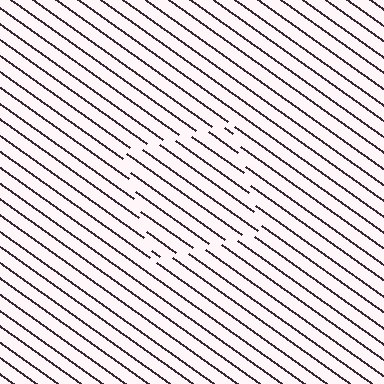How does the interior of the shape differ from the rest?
The interior of the shape contains the same grating, shifted by half a period — the contour is defined by the phase discontinuity where line-ends from the inner and outer gratings abut.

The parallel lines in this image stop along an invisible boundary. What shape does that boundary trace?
An illusory square. The interior of the shape contains the same grating, shifted by half a period — the contour is defined by the phase discontinuity where line-ends from the inner and outer gratings abut.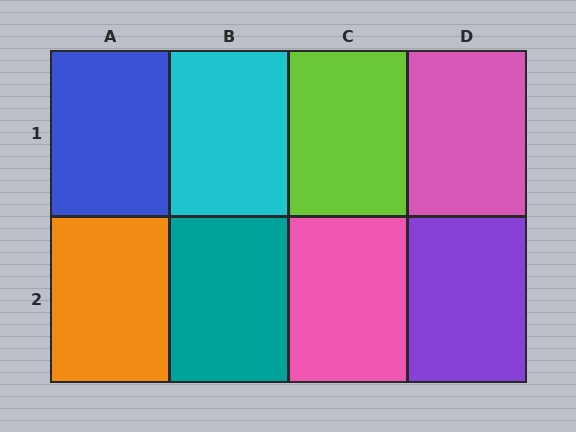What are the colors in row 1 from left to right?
Blue, cyan, lime, pink.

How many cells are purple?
1 cell is purple.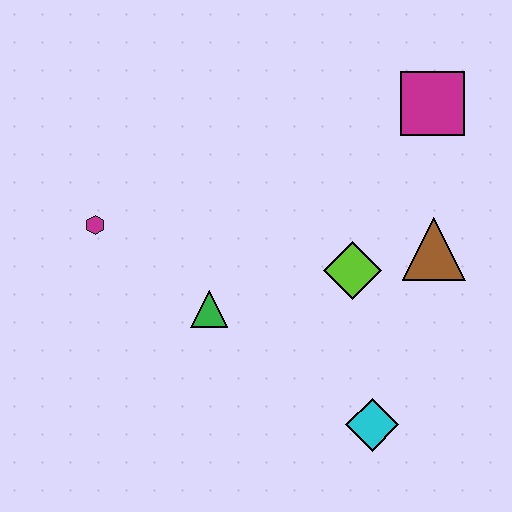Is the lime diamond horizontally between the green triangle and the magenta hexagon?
No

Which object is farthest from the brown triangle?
The magenta hexagon is farthest from the brown triangle.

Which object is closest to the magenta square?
The brown triangle is closest to the magenta square.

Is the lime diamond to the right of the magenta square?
No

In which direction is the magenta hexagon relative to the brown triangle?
The magenta hexagon is to the left of the brown triangle.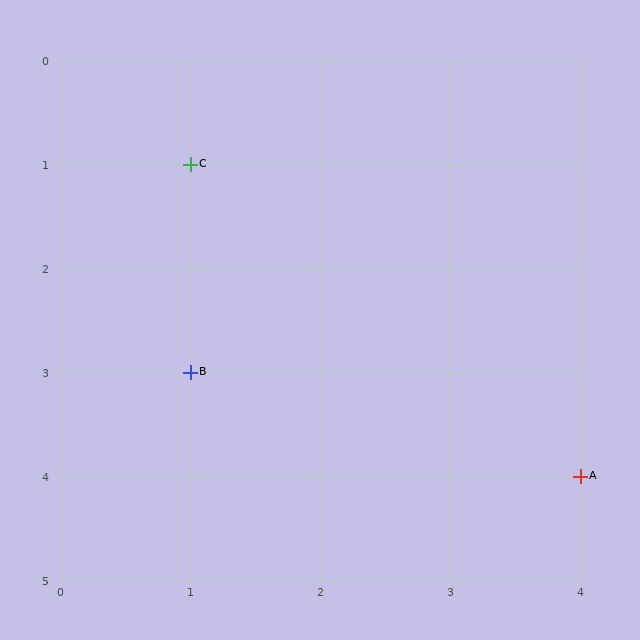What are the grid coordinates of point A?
Point A is at grid coordinates (4, 4).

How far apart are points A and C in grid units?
Points A and C are 3 columns and 3 rows apart (about 4.2 grid units diagonally).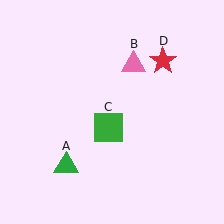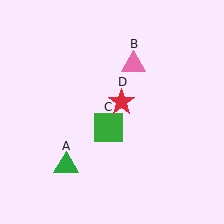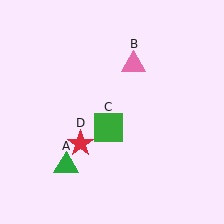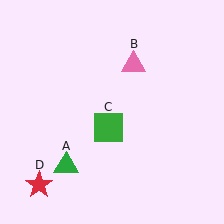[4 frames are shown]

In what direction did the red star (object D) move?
The red star (object D) moved down and to the left.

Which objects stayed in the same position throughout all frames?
Green triangle (object A) and pink triangle (object B) and green square (object C) remained stationary.